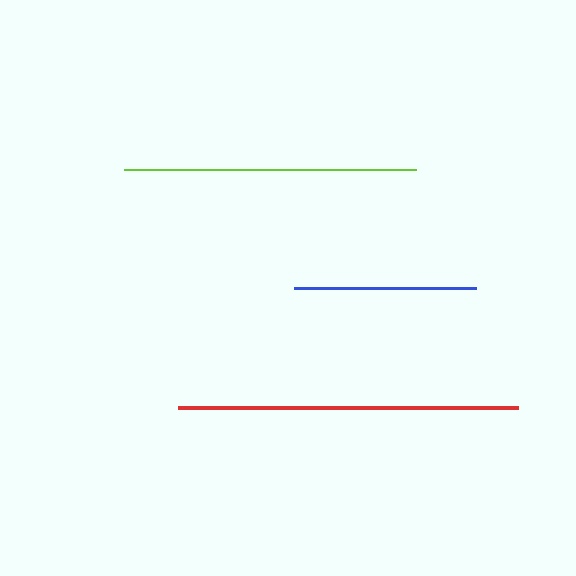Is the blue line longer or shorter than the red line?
The red line is longer than the blue line.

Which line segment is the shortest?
The blue line is the shortest at approximately 182 pixels.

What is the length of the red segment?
The red segment is approximately 340 pixels long.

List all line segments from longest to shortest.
From longest to shortest: red, lime, blue.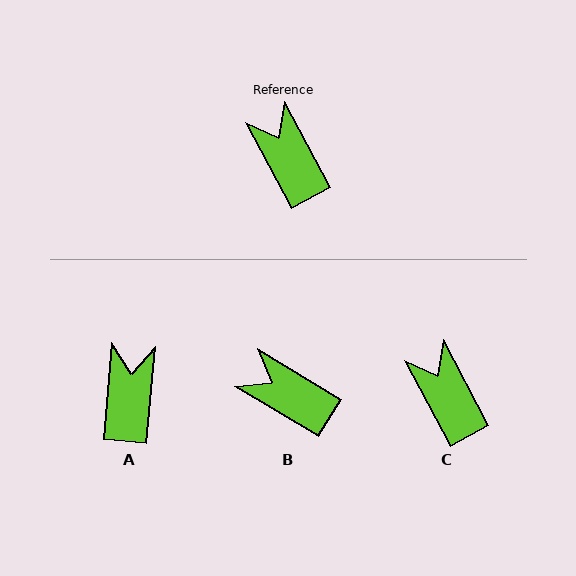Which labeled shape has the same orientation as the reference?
C.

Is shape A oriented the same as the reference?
No, it is off by about 33 degrees.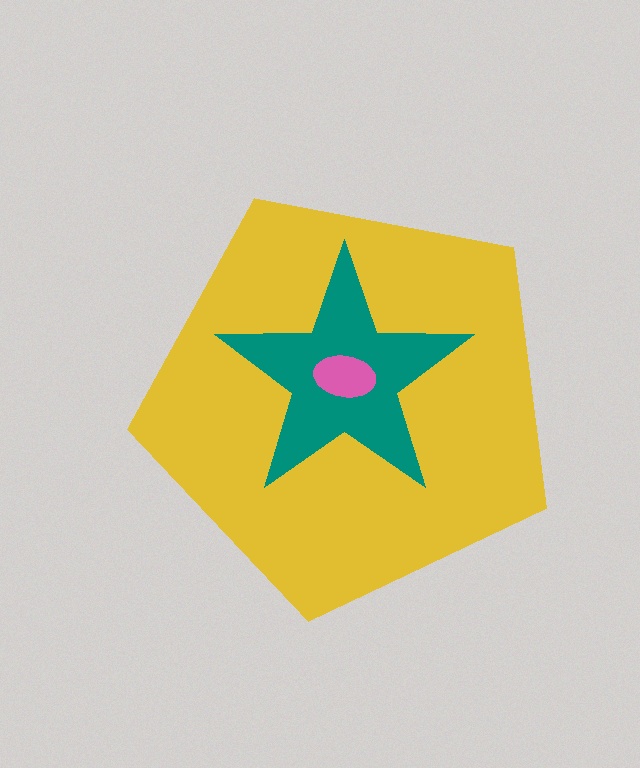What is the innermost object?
The pink ellipse.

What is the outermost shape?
The yellow pentagon.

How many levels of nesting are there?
3.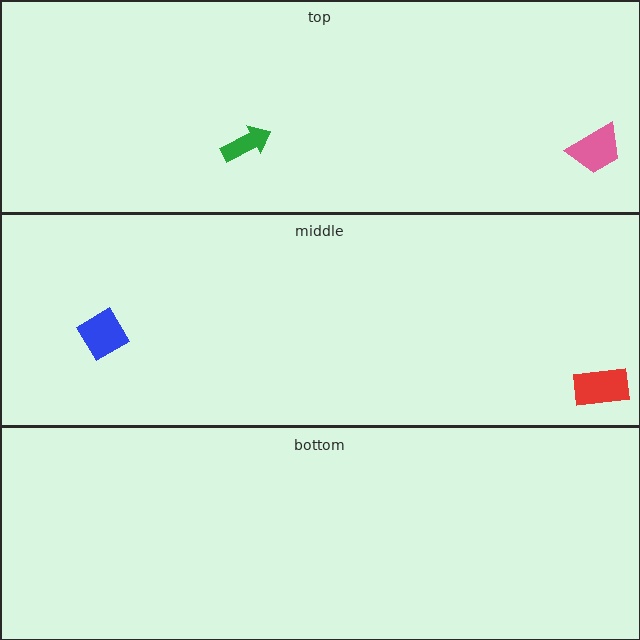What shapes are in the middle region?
The blue diamond, the red rectangle.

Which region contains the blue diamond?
The middle region.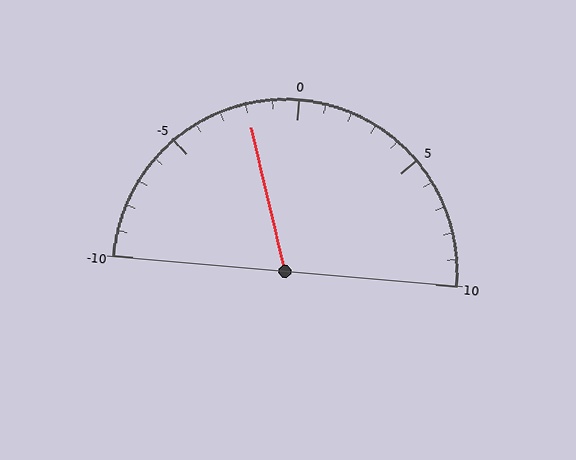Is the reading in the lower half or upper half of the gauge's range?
The reading is in the lower half of the range (-10 to 10).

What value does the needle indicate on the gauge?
The needle indicates approximately -2.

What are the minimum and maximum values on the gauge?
The gauge ranges from -10 to 10.